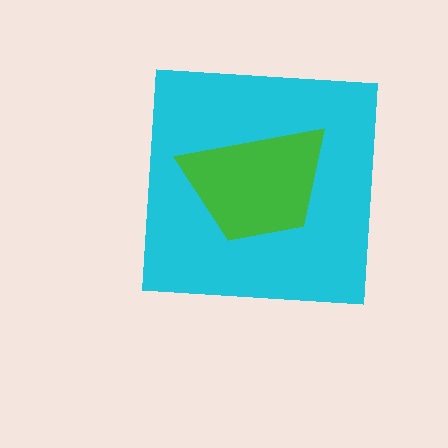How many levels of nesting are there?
2.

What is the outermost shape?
The cyan square.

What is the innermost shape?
The green trapezoid.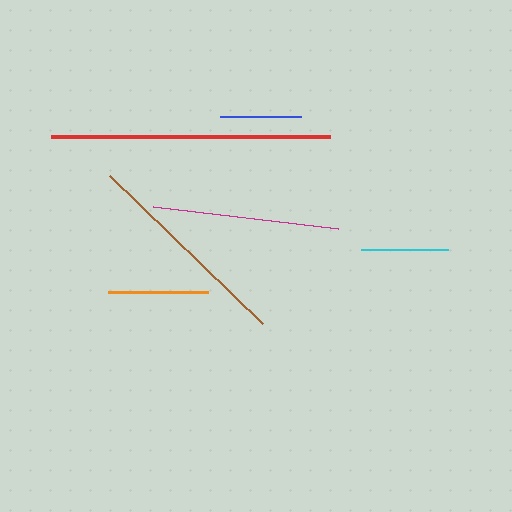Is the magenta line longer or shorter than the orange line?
The magenta line is longer than the orange line.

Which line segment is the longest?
The red line is the longest at approximately 278 pixels.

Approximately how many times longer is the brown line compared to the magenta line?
The brown line is approximately 1.1 times the length of the magenta line.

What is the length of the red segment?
The red segment is approximately 278 pixels long.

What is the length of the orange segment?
The orange segment is approximately 100 pixels long.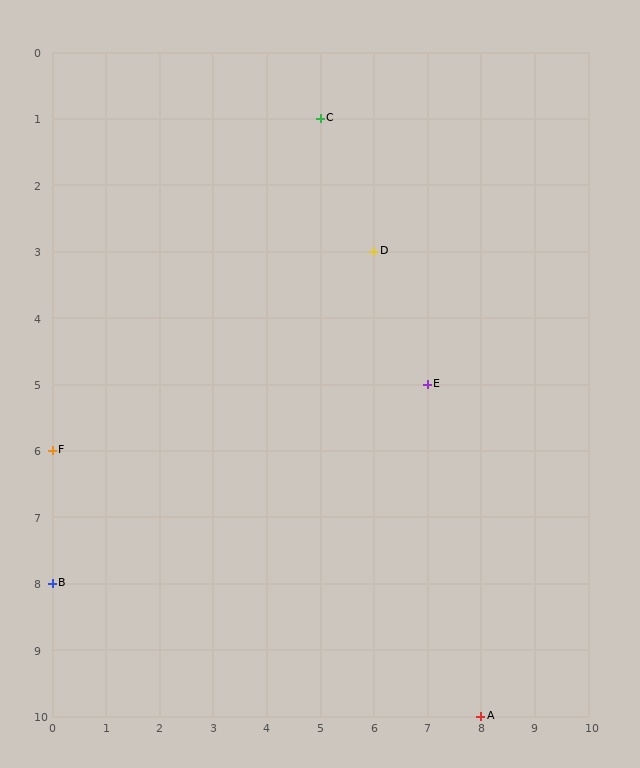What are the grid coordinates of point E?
Point E is at grid coordinates (7, 5).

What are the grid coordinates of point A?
Point A is at grid coordinates (8, 10).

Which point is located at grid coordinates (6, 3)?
Point D is at (6, 3).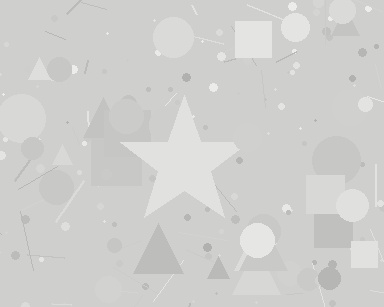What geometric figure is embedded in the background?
A star is embedded in the background.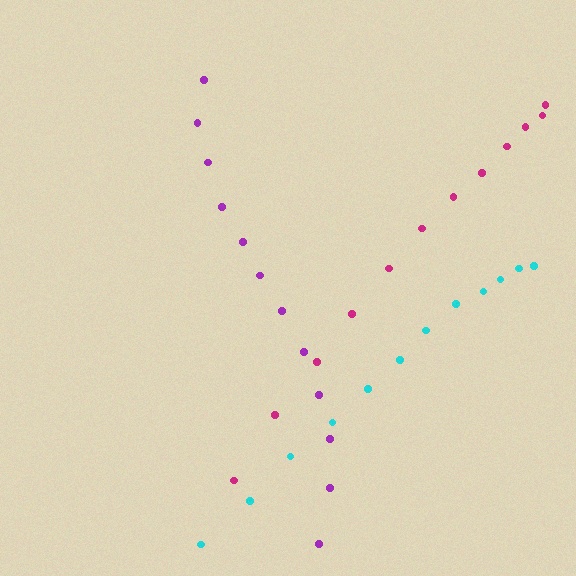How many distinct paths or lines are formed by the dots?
There are 3 distinct paths.